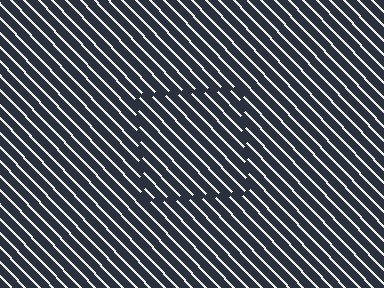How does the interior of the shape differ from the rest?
The interior of the shape contains the same grating, shifted by half a period — the contour is defined by the phase discontinuity where line-ends from the inner and outer gratings abut.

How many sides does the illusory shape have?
4 sides — the line-ends trace a square.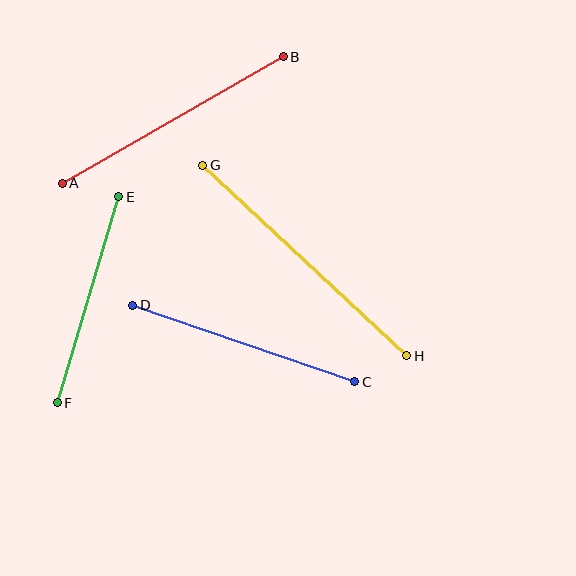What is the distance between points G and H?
The distance is approximately 279 pixels.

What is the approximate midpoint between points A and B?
The midpoint is at approximately (173, 120) pixels.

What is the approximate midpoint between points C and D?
The midpoint is at approximately (244, 344) pixels.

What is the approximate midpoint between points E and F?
The midpoint is at approximately (88, 300) pixels.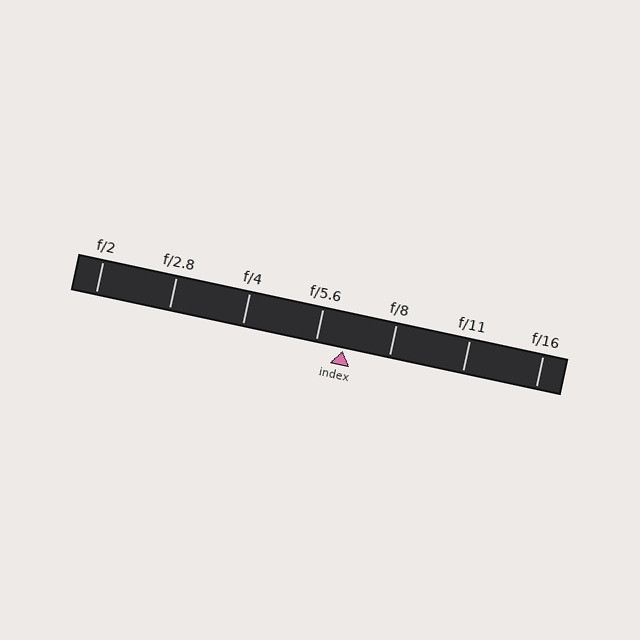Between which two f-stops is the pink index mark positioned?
The index mark is between f/5.6 and f/8.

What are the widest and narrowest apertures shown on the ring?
The widest aperture shown is f/2 and the narrowest is f/16.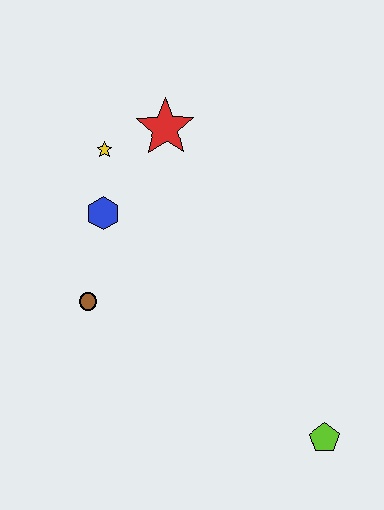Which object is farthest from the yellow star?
The lime pentagon is farthest from the yellow star.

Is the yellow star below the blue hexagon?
No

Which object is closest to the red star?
The yellow star is closest to the red star.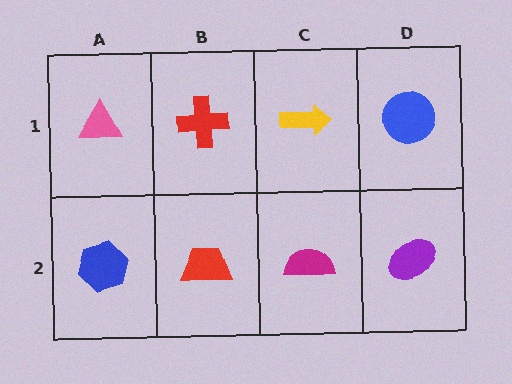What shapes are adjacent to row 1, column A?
A blue hexagon (row 2, column A), a red cross (row 1, column B).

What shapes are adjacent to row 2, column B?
A red cross (row 1, column B), a blue hexagon (row 2, column A), a magenta semicircle (row 2, column C).